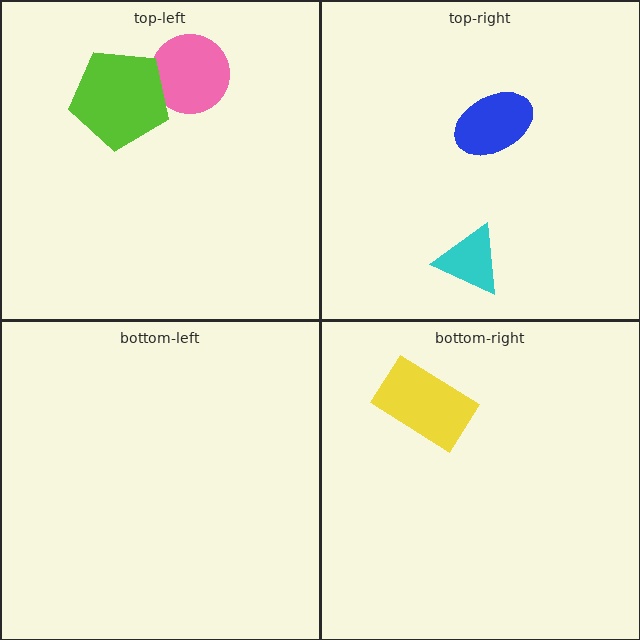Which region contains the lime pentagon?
The top-left region.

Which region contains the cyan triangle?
The top-right region.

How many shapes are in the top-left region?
2.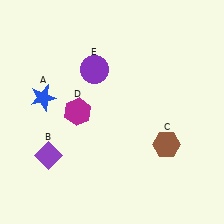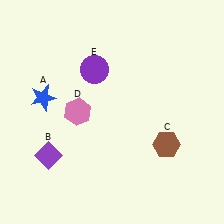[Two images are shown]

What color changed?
The hexagon (D) changed from magenta in Image 1 to pink in Image 2.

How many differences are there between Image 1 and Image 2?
There is 1 difference between the two images.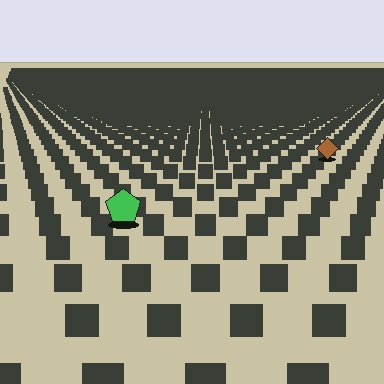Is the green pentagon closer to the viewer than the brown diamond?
Yes. The green pentagon is closer — you can tell from the texture gradient: the ground texture is coarser near it.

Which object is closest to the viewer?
The green pentagon is closest. The texture marks near it are larger and more spread out.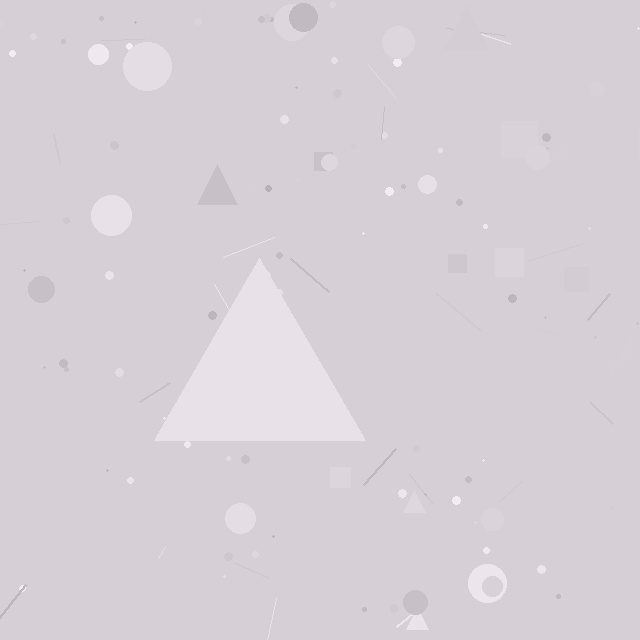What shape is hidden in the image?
A triangle is hidden in the image.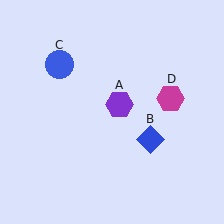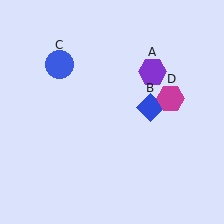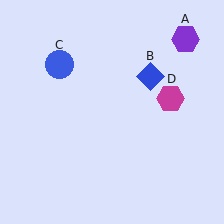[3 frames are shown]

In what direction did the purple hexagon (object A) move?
The purple hexagon (object A) moved up and to the right.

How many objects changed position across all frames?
2 objects changed position: purple hexagon (object A), blue diamond (object B).